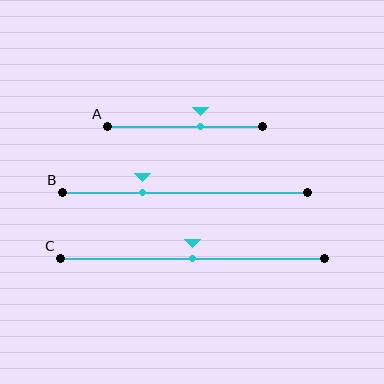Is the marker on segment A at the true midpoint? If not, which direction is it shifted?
No, the marker on segment A is shifted to the right by about 10% of the segment length.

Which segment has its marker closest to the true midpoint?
Segment C has its marker closest to the true midpoint.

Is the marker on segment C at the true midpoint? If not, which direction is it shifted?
Yes, the marker on segment C is at the true midpoint.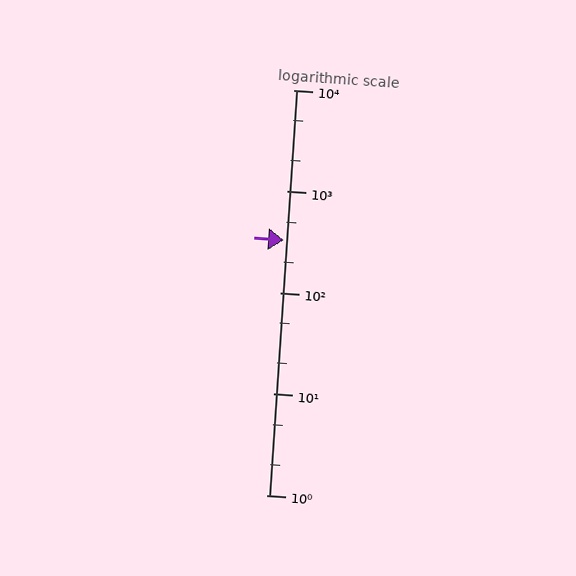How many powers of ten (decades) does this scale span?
The scale spans 4 decades, from 1 to 10000.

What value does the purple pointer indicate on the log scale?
The pointer indicates approximately 330.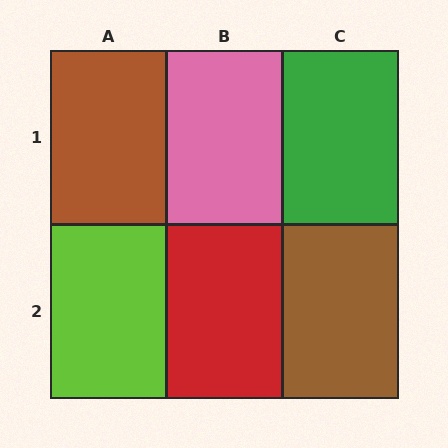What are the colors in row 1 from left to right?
Brown, pink, green.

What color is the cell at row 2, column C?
Brown.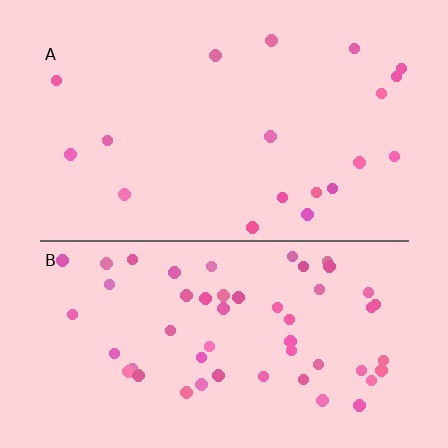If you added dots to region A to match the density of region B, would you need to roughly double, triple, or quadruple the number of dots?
Approximately triple.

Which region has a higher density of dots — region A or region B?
B (the bottom).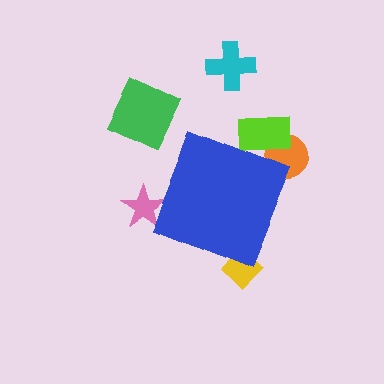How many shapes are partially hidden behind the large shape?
4 shapes are partially hidden.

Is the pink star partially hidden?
Yes, the pink star is partially hidden behind the blue diamond.